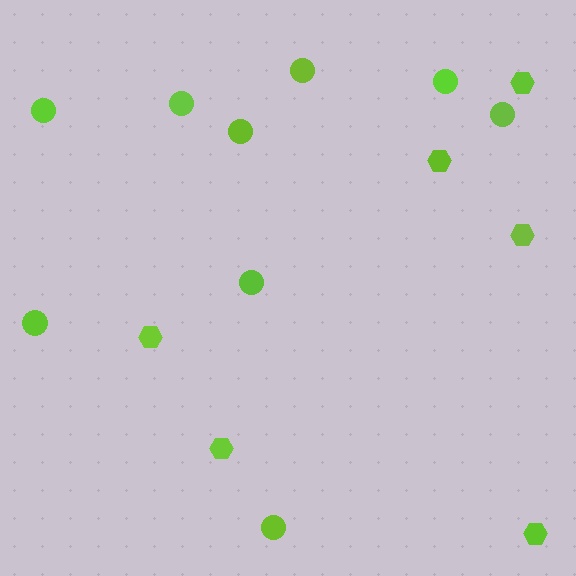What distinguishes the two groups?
There are 2 groups: one group of circles (9) and one group of hexagons (6).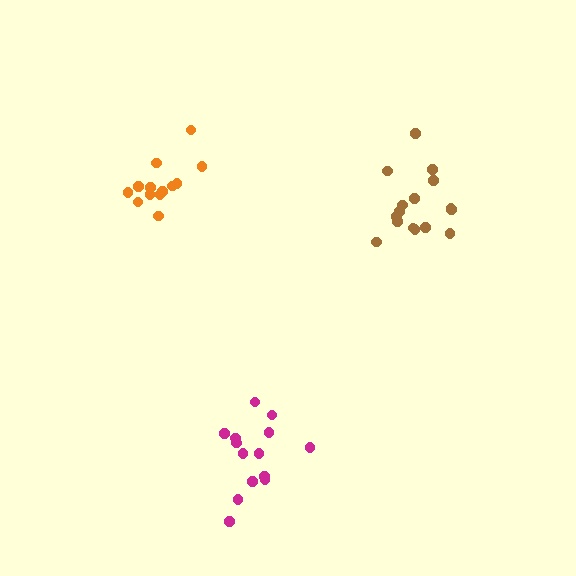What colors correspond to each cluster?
The clusters are colored: magenta, brown, orange.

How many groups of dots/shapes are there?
There are 3 groups.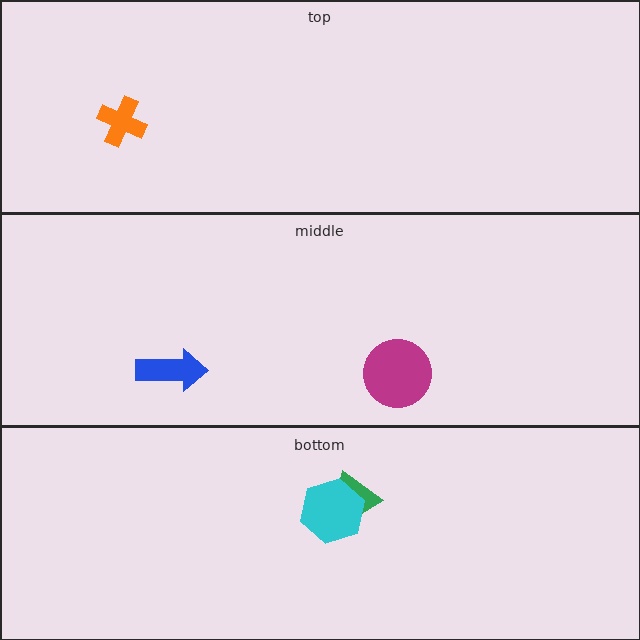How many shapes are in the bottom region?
2.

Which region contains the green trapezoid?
The bottom region.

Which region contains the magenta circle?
The middle region.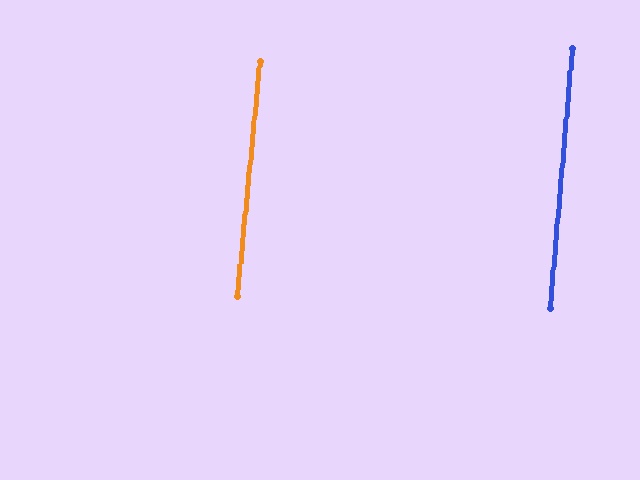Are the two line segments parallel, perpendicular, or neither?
Parallel — their directions differ by only 0.7°.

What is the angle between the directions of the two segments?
Approximately 1 degree.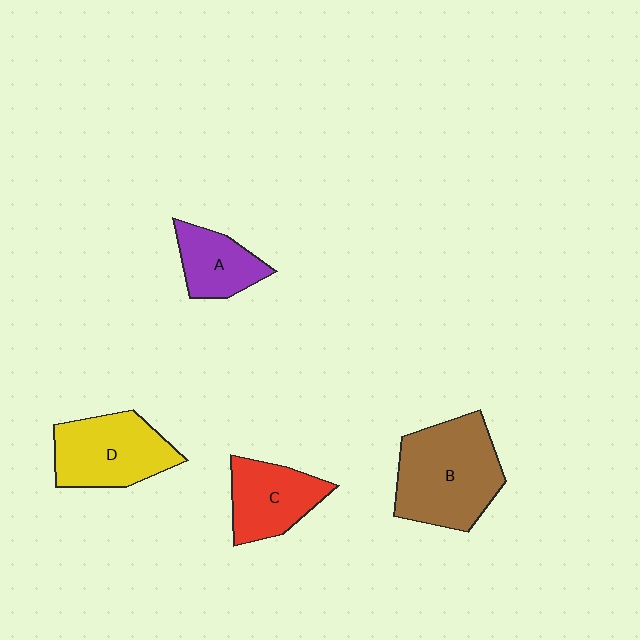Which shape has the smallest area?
Shape A (purple).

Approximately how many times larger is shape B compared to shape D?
Approximately 1.3 times.